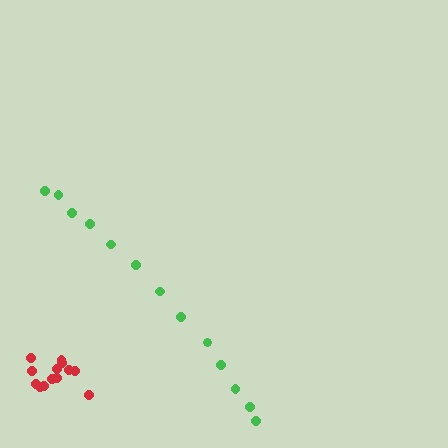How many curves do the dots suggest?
There are 2 distinct paths.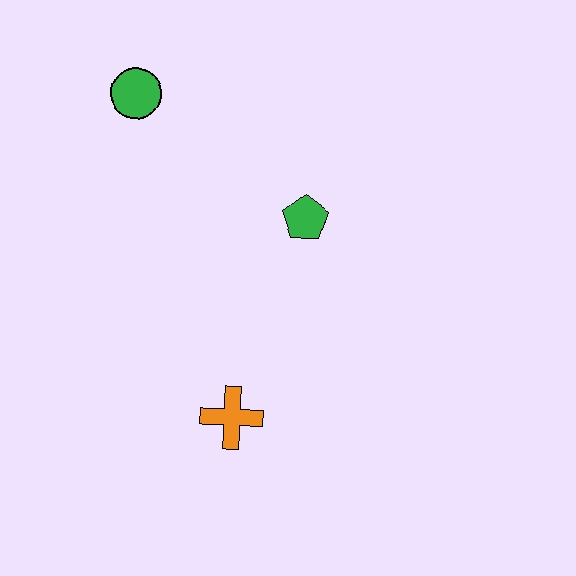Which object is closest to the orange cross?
The green pentagon is closest to the orange cross.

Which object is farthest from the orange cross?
The green circle is farthest from the orange cross.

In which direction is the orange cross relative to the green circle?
The orange cross is below the green circle.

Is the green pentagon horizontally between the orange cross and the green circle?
No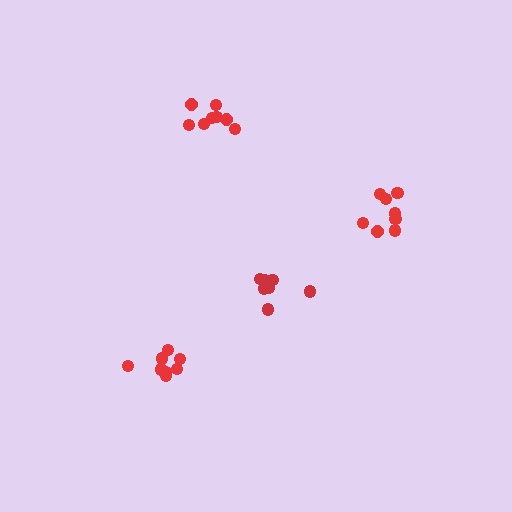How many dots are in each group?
Group 1: 8 dots, Group 2: 8 dots, Group 3: 8 dots, Group 4: 7 dots (31 total).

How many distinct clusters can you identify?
There are 4 distinct clusters.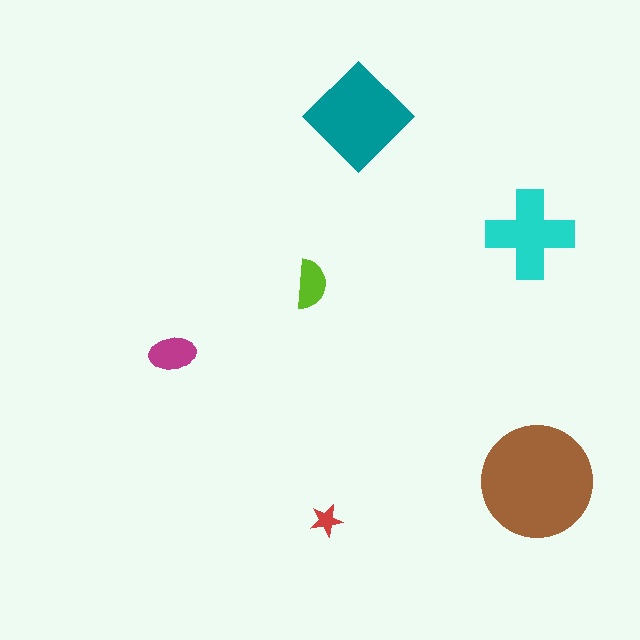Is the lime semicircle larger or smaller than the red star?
Larger.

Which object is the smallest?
The red star.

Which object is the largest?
The brown circle.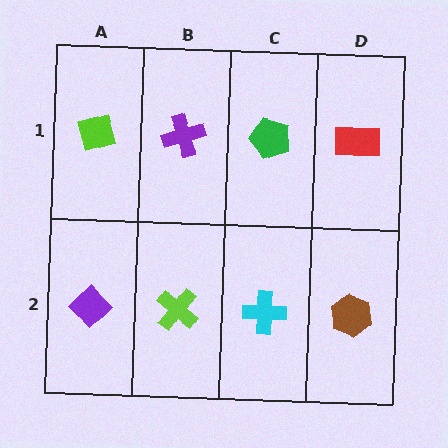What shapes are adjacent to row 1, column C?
A cyan cross (row 2, column C), a purple cross (row 1, column B), a red rectangle (row 1, column D).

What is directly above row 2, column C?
A green pentagon.